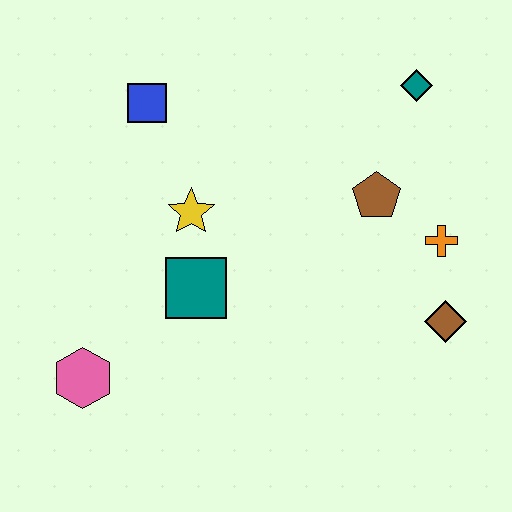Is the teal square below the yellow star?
Yes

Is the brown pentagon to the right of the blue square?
Yes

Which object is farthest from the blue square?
The brown diamond is farthest from the blue square.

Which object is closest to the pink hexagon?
The teal square is closest to the pink hexagon.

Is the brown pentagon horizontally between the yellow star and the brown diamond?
Yes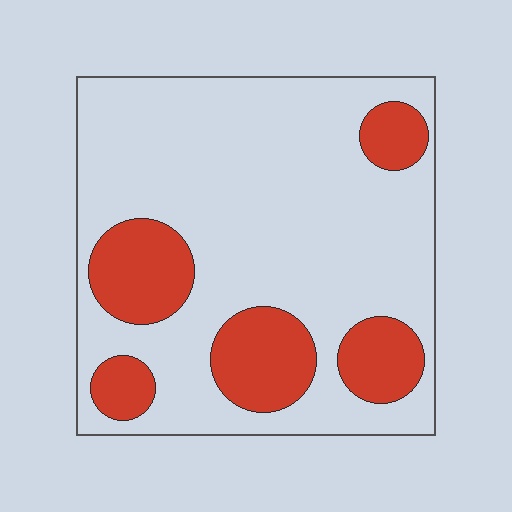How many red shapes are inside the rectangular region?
5.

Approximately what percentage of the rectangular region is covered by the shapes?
Approximately 25%.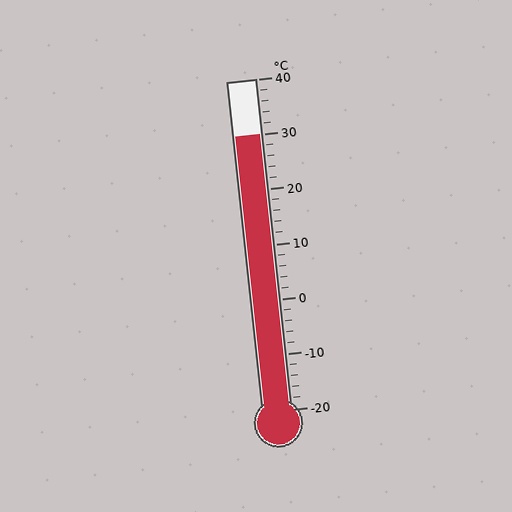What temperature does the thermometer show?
The thermometer shows approximately 30°C.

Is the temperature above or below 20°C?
The temperature is above 20°C.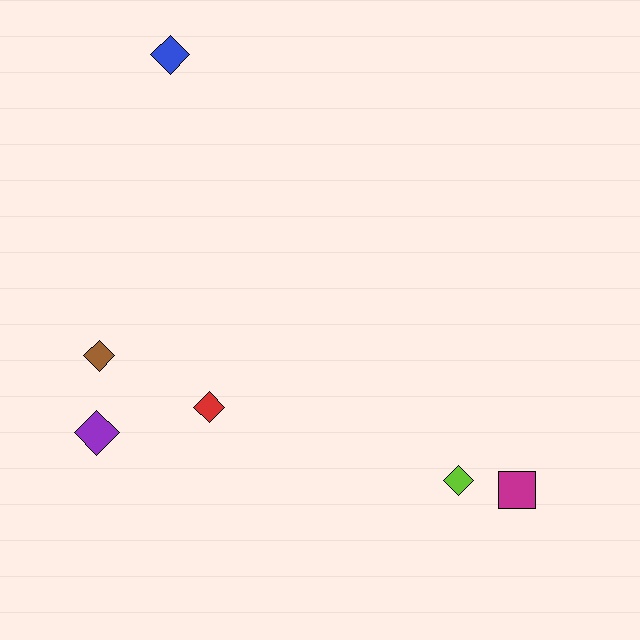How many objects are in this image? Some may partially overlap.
There are 6 objects.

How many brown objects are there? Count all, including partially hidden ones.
There is 1 brown object.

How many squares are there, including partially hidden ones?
There is 1 square.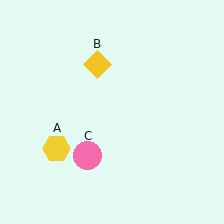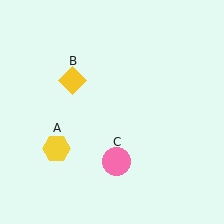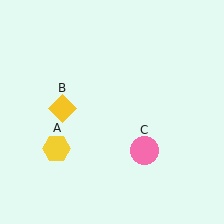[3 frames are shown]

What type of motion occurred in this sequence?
The yellow diamond (object B), pink circle (object C) rotated counterclockwise around the center of the scene.